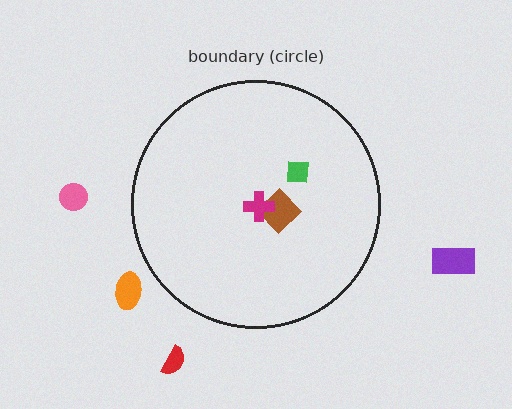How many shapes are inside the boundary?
3 inside, 4 outside.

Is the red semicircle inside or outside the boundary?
Outside.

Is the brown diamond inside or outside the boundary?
Inside.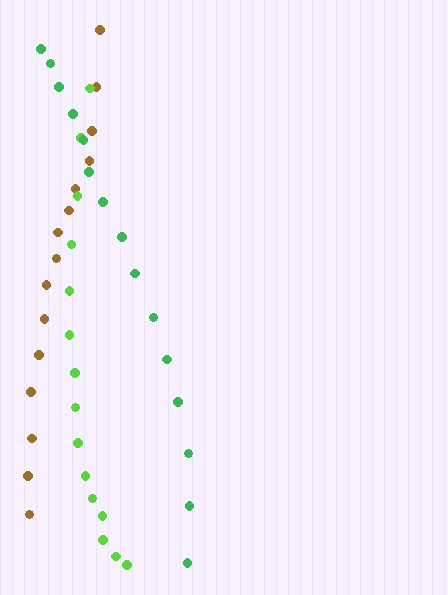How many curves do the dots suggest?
There are 3 distinct paths.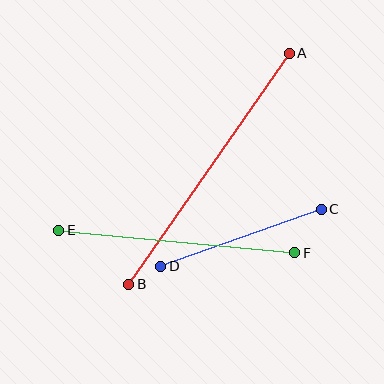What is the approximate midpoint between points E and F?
The midpoint is at approximately (177, 241) pixels.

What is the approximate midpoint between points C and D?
The midpoint is at approximately (241, 238) pixels.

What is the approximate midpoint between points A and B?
The midpoint is at approximately (209, 169) pixels.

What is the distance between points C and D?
The distance is approximately 170 pixels.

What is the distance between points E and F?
The distance is approximately 237 pixels.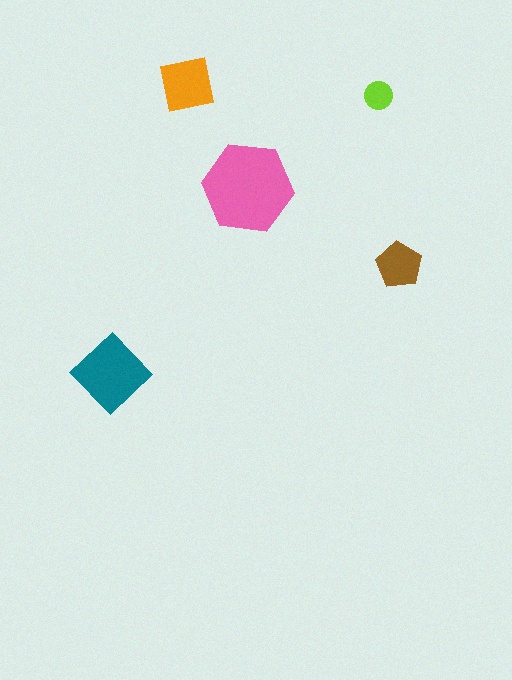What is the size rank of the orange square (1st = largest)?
3rd.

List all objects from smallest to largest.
The lime circle, the brown pentagon, the orange square, the teal diamond, the pink hexagon.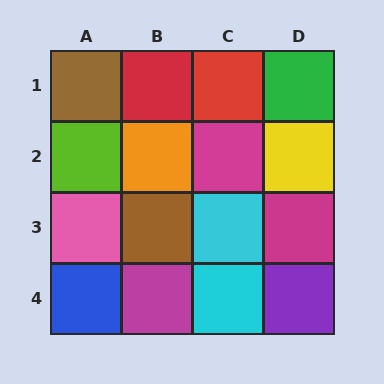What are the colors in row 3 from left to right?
Pink, brown, cyan, magenta.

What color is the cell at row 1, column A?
Brown.